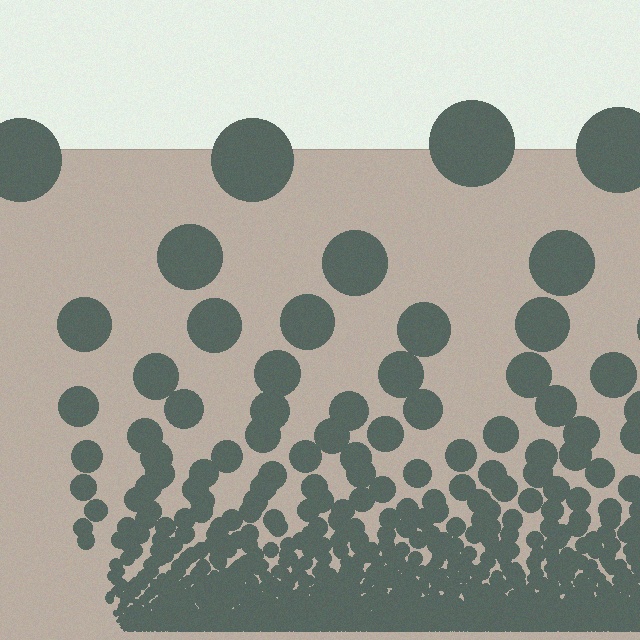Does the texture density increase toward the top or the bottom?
Density increases toward the bottom.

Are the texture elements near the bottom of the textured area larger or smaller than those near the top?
Smaller. The gradient is inverted — elements near the bottom are smaller and denser.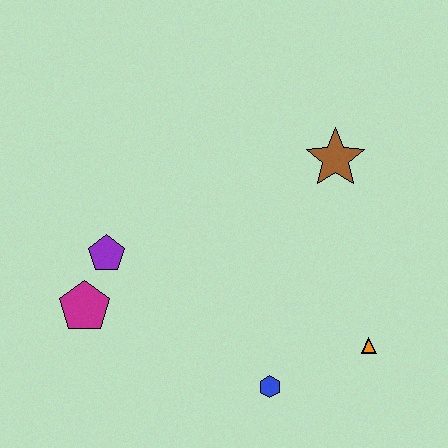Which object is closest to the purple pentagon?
The magenta pentagon is closest to the purple pentagon.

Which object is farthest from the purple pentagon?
The orange triangle is farthest from the purple pentagon.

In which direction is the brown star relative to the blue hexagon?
The brown star is above the blue hexagon.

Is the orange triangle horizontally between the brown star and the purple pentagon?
No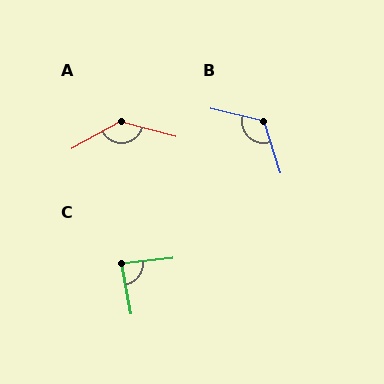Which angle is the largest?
A, at approximately 136 degrees.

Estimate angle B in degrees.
Approximately 121 degrees.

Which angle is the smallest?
C, at approximately 85 degrees.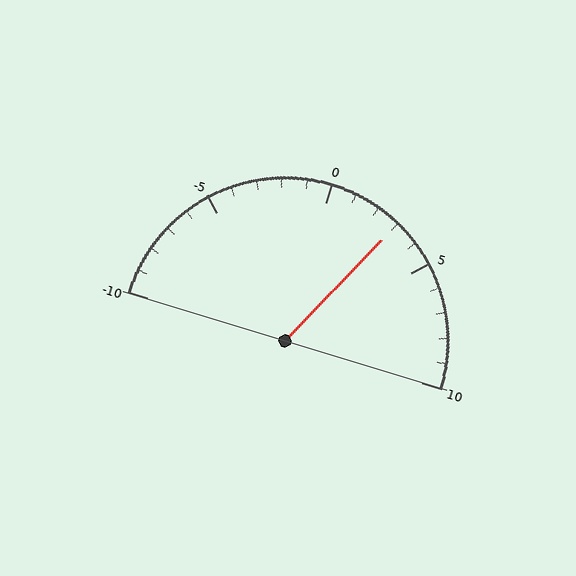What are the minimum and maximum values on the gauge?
The gauge ranges from -10 to 10.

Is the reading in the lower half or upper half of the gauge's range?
The reading is in the upper half of the range (-10 to 10).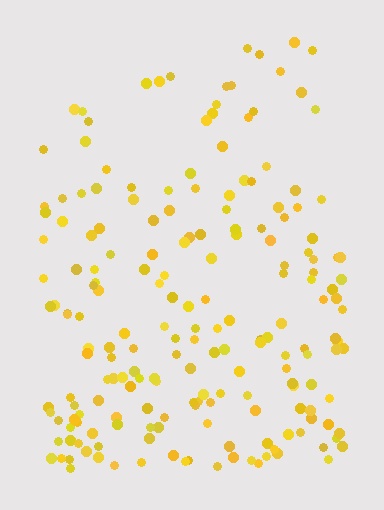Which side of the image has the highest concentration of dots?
The bottom.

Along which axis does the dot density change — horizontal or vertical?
Vertical.